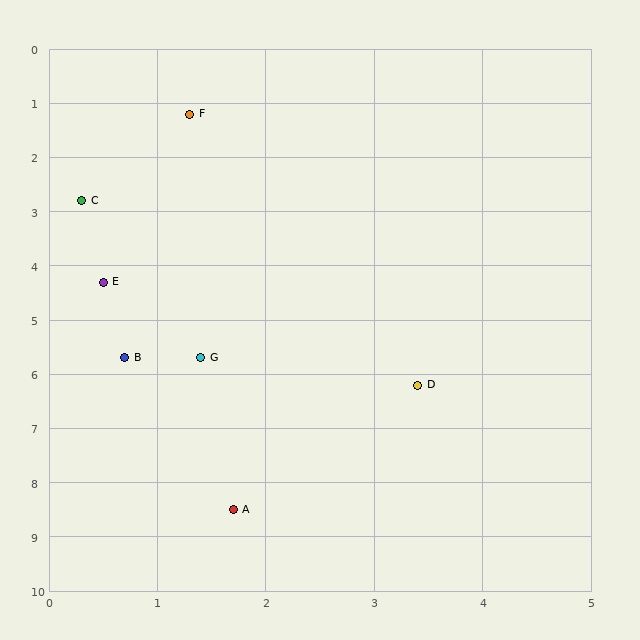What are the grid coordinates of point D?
Point D is at approximately (3.4, 6.2).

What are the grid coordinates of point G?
Point G is at approximately (1.4, 5.7).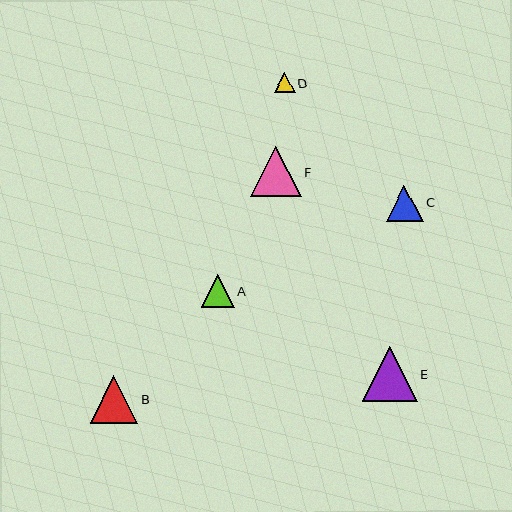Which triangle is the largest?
Triangle E is the largest with a size of approximately 55 pixels.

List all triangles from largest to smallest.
From largest to smallest: E, F, B, C, A, D.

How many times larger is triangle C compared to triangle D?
Triangle C is approximately 1.8 times the size of triangle D.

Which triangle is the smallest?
Triangle D is the smallest with a size of approximately 21 pixels.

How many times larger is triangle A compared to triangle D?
Triangle A is approximately 1.6 times the size of triangle D.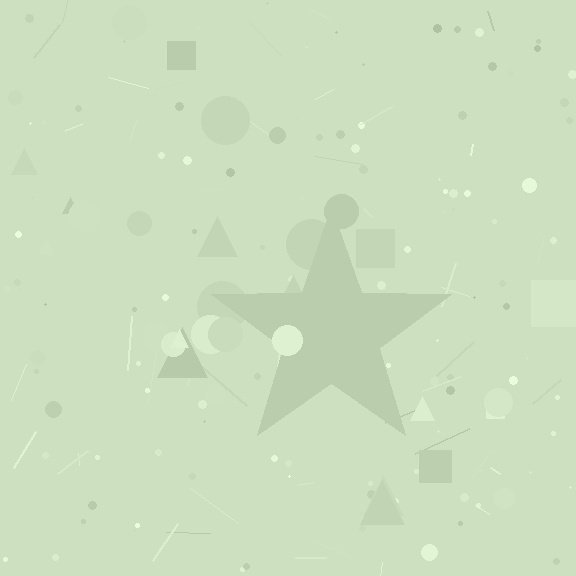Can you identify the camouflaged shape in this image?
The camouflaged shape is a star.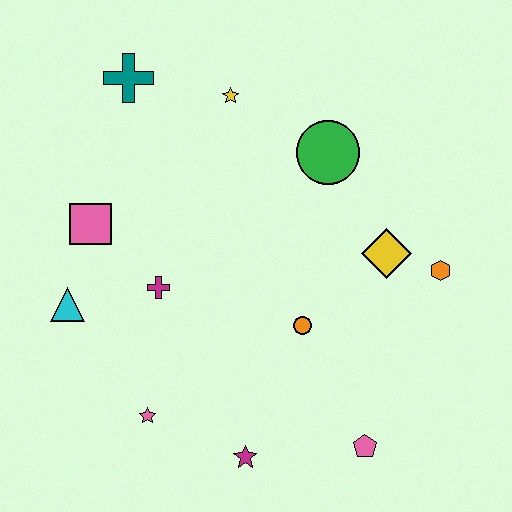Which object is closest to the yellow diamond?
The orange hexagon is closest to the yellow diamond.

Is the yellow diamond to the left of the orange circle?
No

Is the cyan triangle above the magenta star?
Yes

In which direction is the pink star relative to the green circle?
The pink star is below the green circle.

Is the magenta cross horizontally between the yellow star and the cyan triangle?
Yes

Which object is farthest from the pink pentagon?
The teal cross is farthest from the pink pentagon.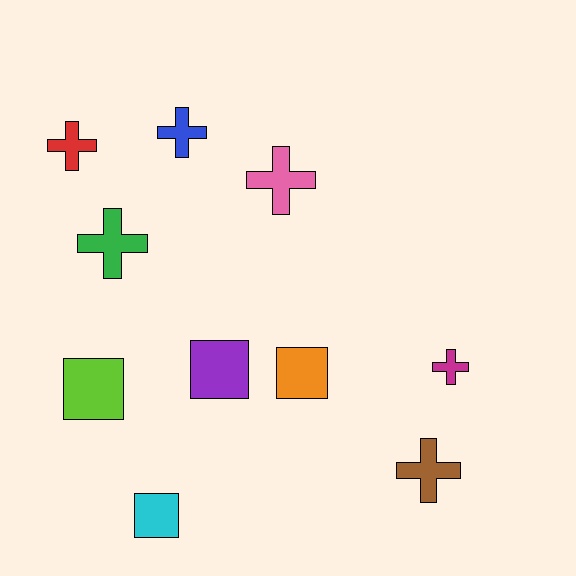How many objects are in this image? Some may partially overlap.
There are 10 objects.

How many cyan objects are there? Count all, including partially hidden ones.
There is 1 cyan object.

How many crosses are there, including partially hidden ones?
There are 6 crosses.